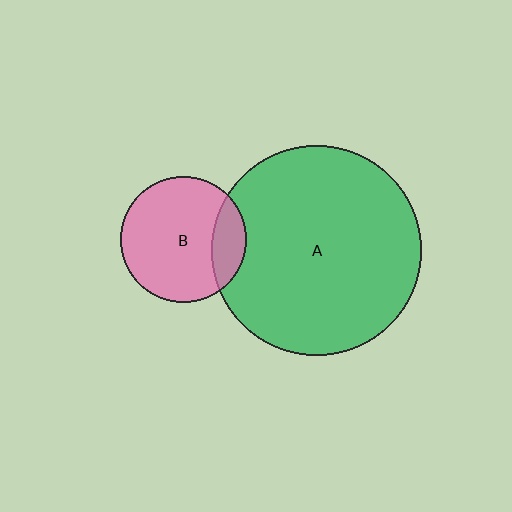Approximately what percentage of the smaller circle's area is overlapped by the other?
Approximately 20%.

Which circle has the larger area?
Circle A (green).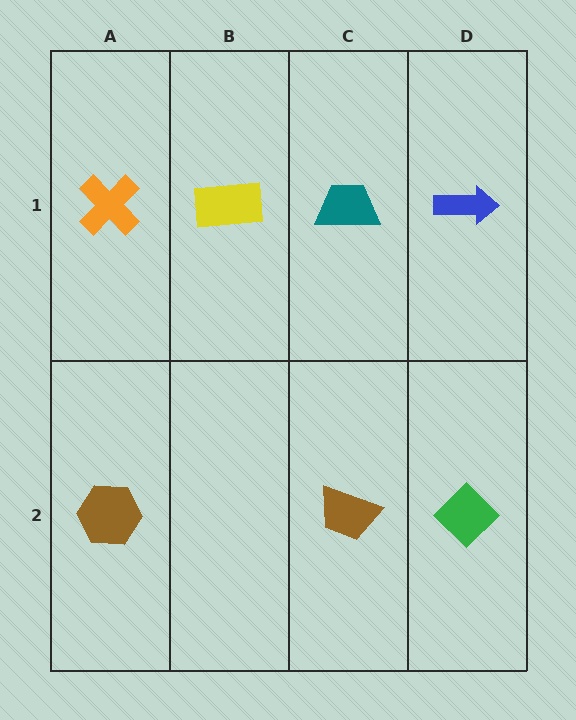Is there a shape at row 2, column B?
No, that cell is empty.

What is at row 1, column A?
An orange cross.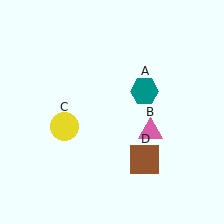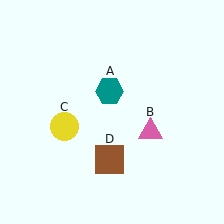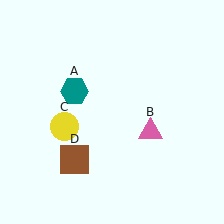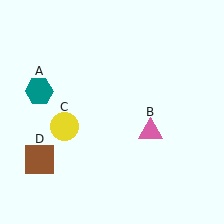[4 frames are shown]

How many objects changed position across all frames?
2 objects changed position: teal hexagon (object A), brown square (object D).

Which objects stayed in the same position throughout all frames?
Pink triangle (object B) and yellow circle (object C) remained stationary.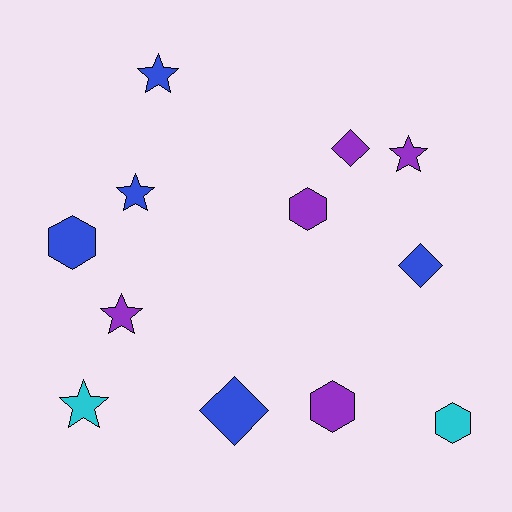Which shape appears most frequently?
Star, with 5 objects.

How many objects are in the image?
There are 12 objects.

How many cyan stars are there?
There is 1 cyan star.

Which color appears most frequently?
Blue, with 5 objects.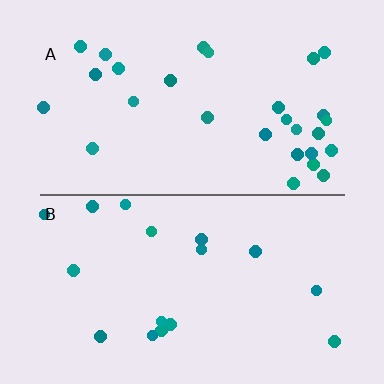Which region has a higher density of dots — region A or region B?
A (the top).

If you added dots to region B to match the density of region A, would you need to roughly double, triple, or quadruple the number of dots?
Approximately double.